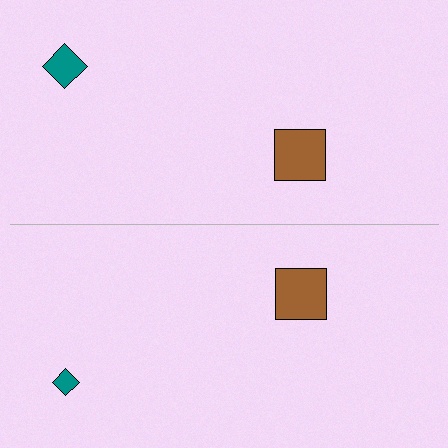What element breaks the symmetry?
The teal diamond on the bottom side has a different size than its mirror counterpart.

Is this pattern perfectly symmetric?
No, the pattern is not perfectly symmetric. The teal diamond on the bottom side has a different size than its mirror counterpart.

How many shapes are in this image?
There are 4 shapes in this image.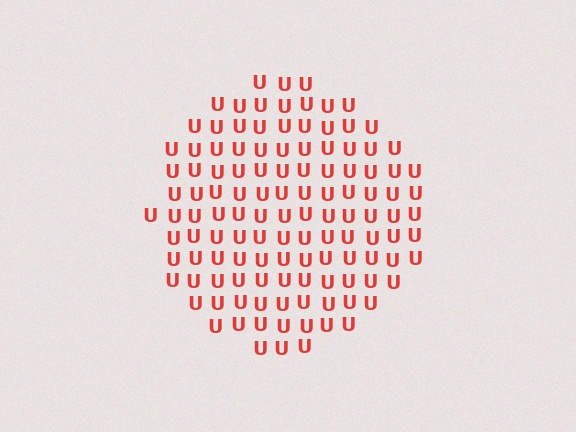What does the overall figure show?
The overall figure shows a circle.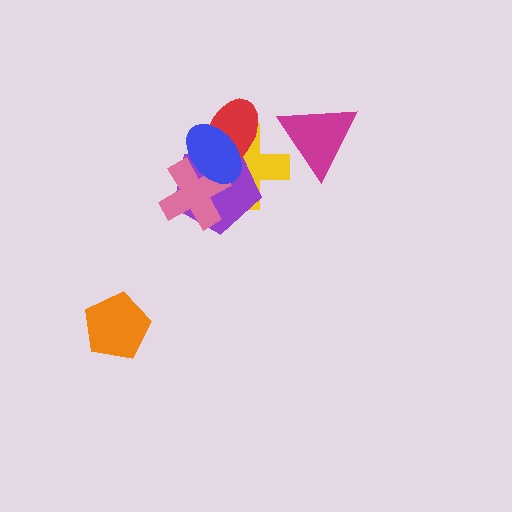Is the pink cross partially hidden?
Yes, it is partially covered by another shape.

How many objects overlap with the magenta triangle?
1 object overlaps with the magenta triangle.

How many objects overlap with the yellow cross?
5 objects overlap with the yellow cross.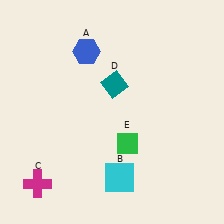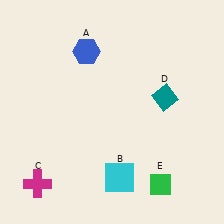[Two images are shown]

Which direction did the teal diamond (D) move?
The teal diamond (D) moved right.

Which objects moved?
The objects that moved are: the teal diamond (D), the green diamond (E).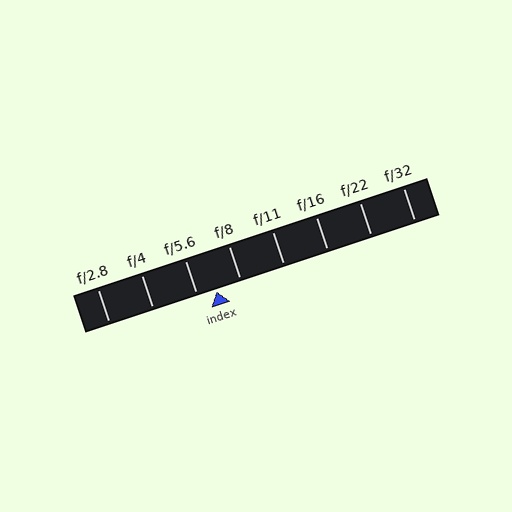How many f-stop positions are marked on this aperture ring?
There are 8 f-stop positions marked.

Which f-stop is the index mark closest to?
The index mark is closest to f/5.6.